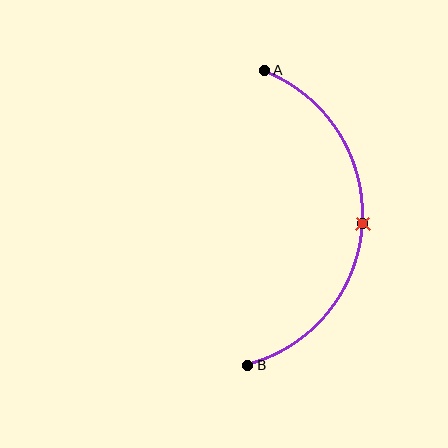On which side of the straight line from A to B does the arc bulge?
The arc bulges to the right of the straight line connecting A and B.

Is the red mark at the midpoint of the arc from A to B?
Yes. The red mark lies on the arc at equal arc-length from both A and B — it is the arc midpoint.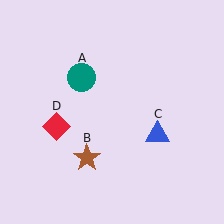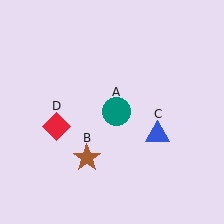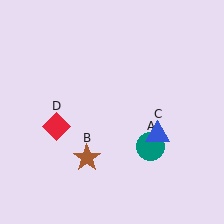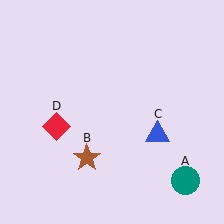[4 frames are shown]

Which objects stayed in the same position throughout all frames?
Brown star (object B) and blue triangle (object C) and red diamond (object D) remained stationary.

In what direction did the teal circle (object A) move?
The teal circle (object A) moved down and to the right.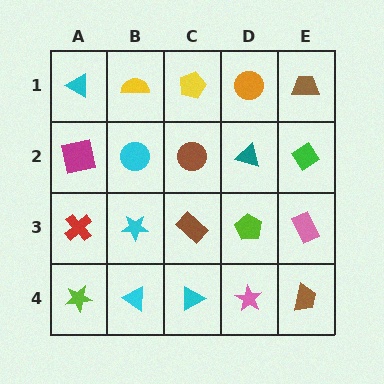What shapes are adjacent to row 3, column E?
A green diamond (row 2, column E), a brown trapezoid (row 4, column E), a lime pentagon (row 3, column D).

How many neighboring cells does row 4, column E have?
2.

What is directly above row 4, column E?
A pink rectangle.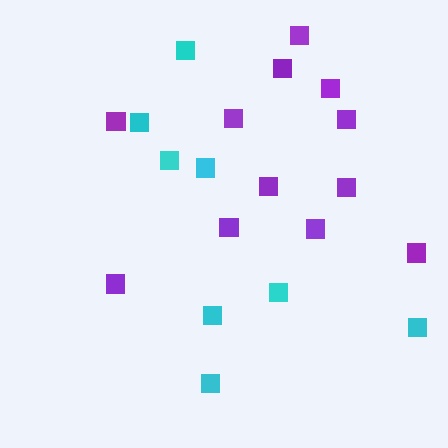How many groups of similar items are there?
There are 2 groups: one group of purple squares (12) and one group of cyan squares (8).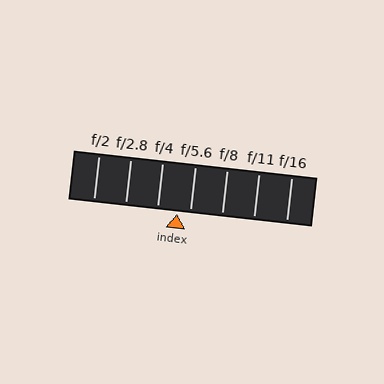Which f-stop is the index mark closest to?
The index mark is closest to f/5.6.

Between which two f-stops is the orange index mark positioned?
The index mark is between f/4 and f/5.6.